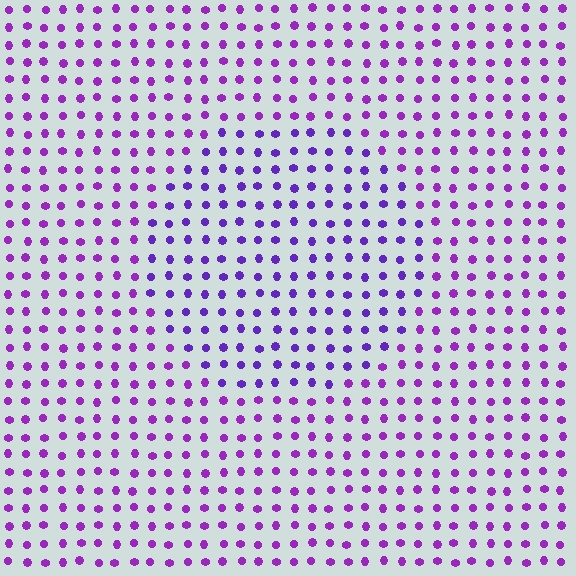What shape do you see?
I see a circle.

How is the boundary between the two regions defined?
The boundary is defined purely by a slight shift in hue (about 22 degrees). Spacing, size, and orientation are identical on both sides.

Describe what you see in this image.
The image is filled with small purple elements in a uniform arrangement. A circle-shaped region is visible where the elements are tinted to a slightly different hue, forming a subtle color boundary.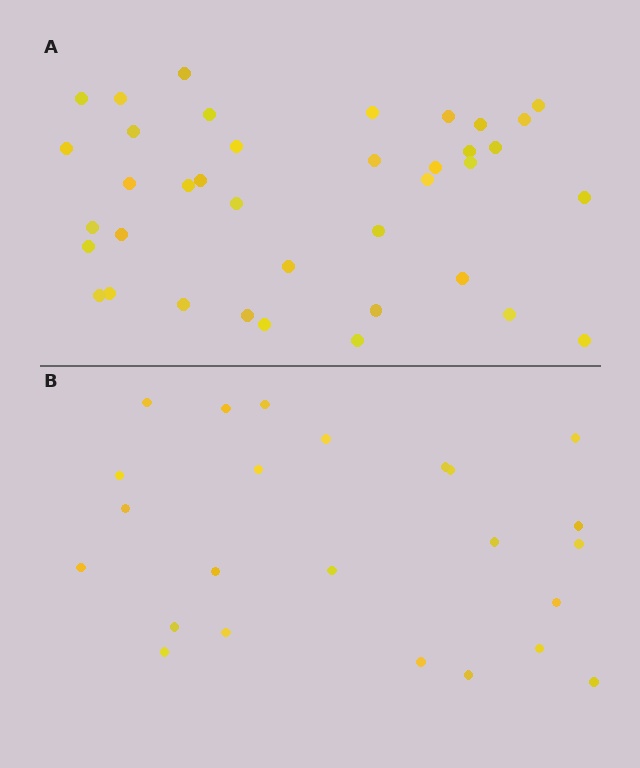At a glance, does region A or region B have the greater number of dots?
Region A (the top region) has more dots.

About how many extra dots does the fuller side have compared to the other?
Region A has approximately 15 more dots than region B.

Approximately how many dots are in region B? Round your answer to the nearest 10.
About 20 dots. (The exact count is 24, which rounds to 20.)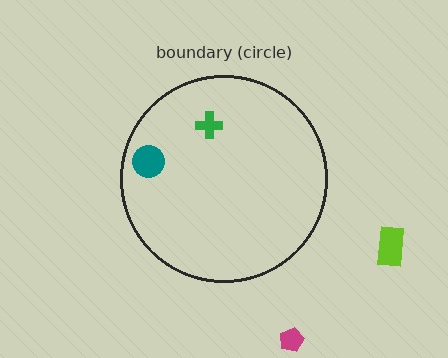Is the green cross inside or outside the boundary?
Inside.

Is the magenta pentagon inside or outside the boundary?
Outside.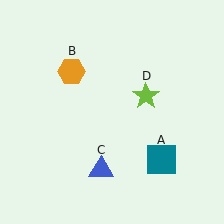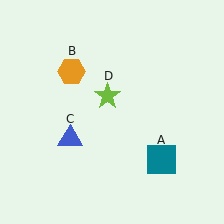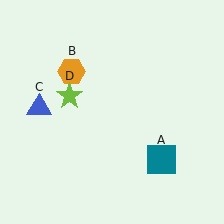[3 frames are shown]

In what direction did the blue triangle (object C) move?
The blue triangle (object C) moved up and to the left.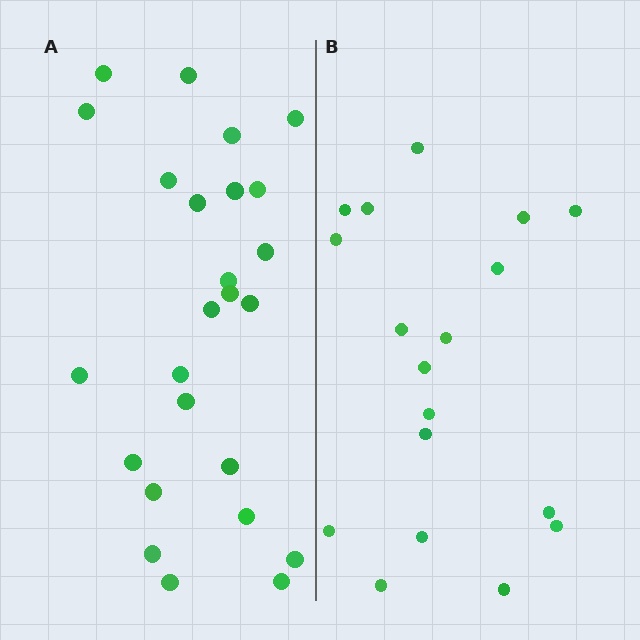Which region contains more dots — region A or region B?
Region A (the left region) has more dots.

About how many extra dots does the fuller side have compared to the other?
Region A has roughly 8 or so more dots than region B.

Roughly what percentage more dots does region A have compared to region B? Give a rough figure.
About 40% more.